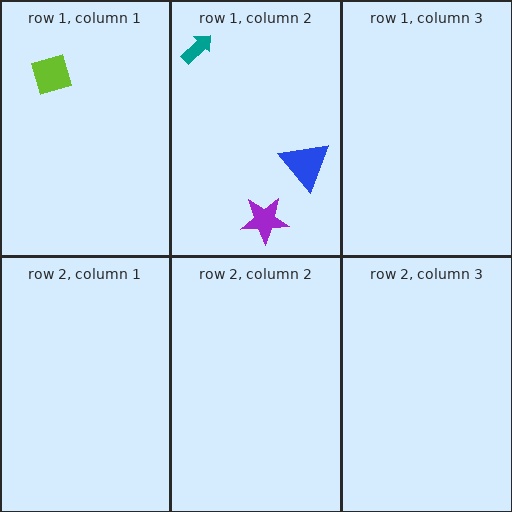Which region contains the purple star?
The row 1, column 2 region.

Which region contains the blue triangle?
The row 1, column 2 region.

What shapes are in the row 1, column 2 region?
The purple star, the blue triangle, the teal arrow.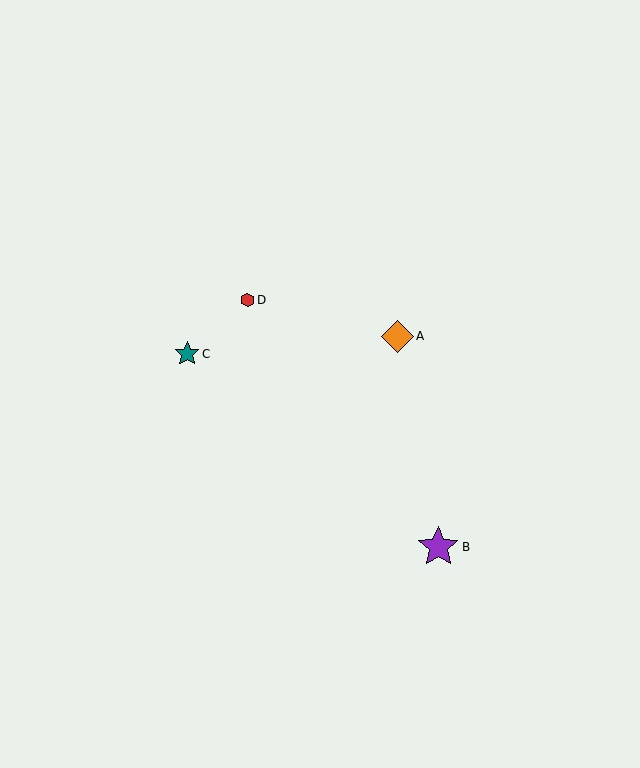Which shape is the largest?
The purple star (labeled B) is the largest.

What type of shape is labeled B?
Shape B is a purple star.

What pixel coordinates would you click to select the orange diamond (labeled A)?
Click at (397, 336) to select the orange diamond A.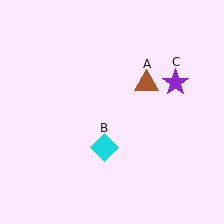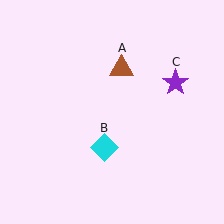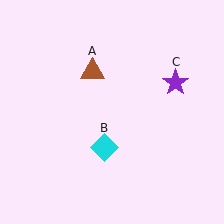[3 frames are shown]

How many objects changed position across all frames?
1 object changed position: brown triangle (object A).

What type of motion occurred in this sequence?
The brown triangle (object A) rotated counterclockwise around the center of the scene.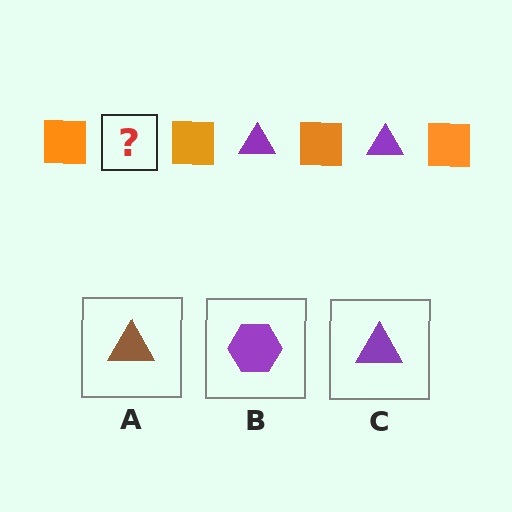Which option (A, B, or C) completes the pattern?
C.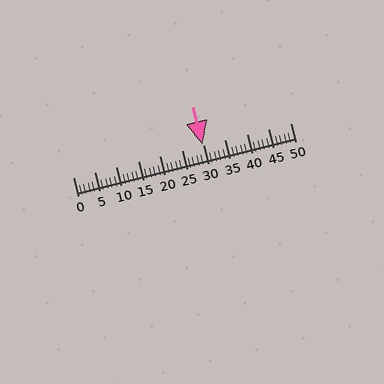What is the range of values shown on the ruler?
The ruler shows values from 0 to 50.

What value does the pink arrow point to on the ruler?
The pink arrow points to approximately 30.